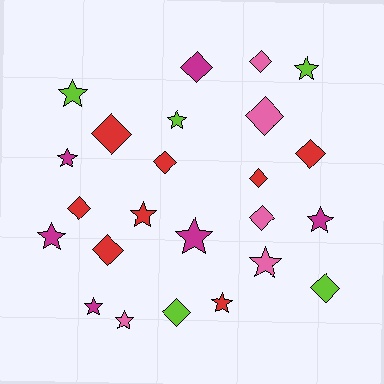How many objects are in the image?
There are 24 objects.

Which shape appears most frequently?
Star, with 12 objects.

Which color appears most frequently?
Red, with 8 objects.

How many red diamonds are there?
There are 6 red diamonds.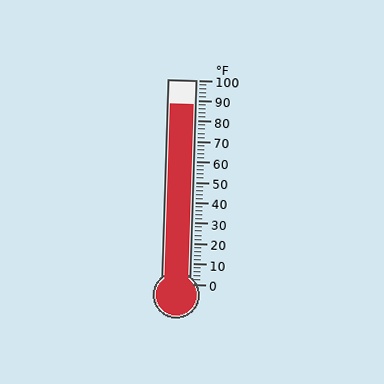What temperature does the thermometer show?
The thermometer shows approximately 88°F.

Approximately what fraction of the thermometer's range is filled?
The thermometer is filled to approximately 90% of its range.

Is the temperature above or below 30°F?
The temperature is above 30°F.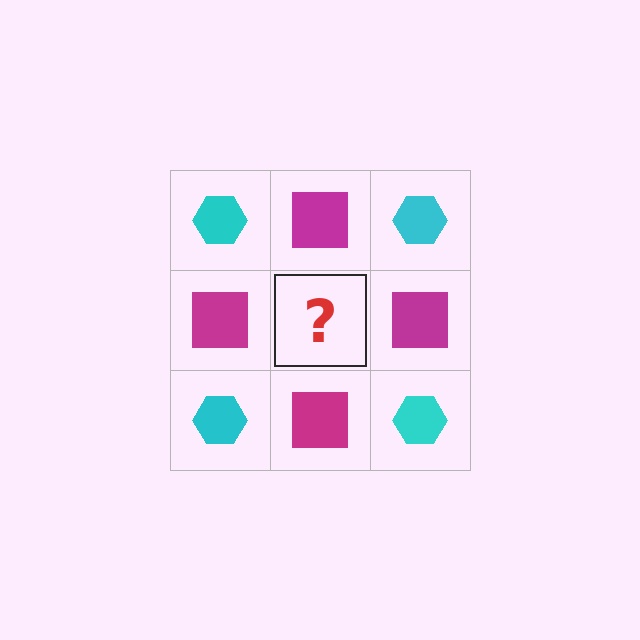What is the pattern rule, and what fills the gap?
The rule is that it alternates cyan hexagon and magenta square in a checkerboard pattern. The gap should be filled with a cyan hexagon.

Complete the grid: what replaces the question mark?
The question mark should be replaced with a cyan hexagon.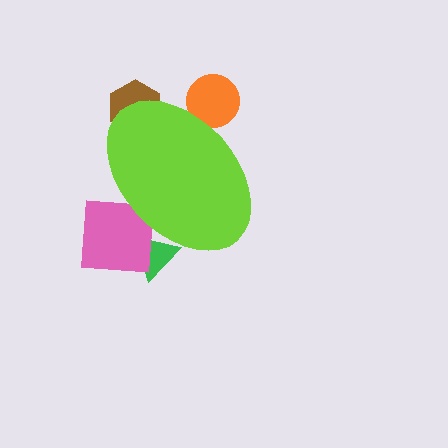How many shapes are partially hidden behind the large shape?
4 shapes are partially hidden.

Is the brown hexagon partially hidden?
Yes, the brown hexagon is partially hidden behind the lime ellipse.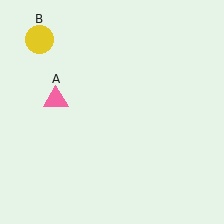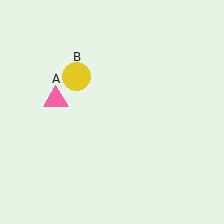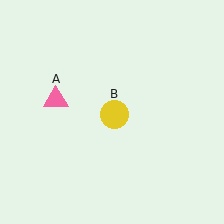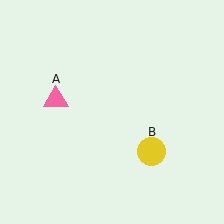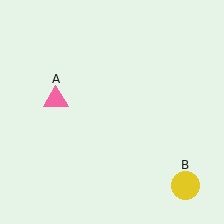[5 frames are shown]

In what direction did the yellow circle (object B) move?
The yellow circle (object B) moved down and to the right.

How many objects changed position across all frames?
1 object changed position: yellow circle (object B).